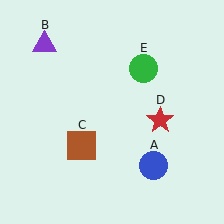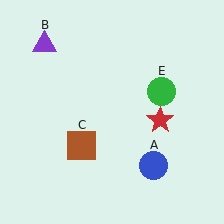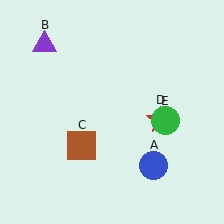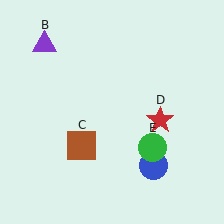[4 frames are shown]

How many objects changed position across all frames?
1 object changed position: green circle (object E).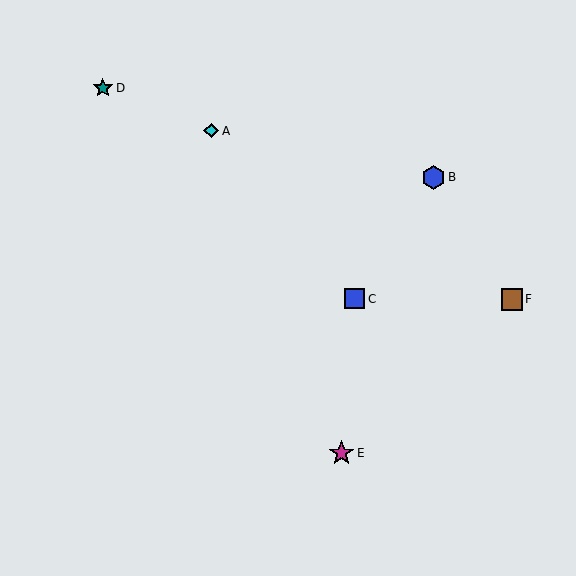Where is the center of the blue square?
The center of the blue square is at (355, 299).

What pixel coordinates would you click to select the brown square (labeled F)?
Click at (512, 299) to select the brown square F.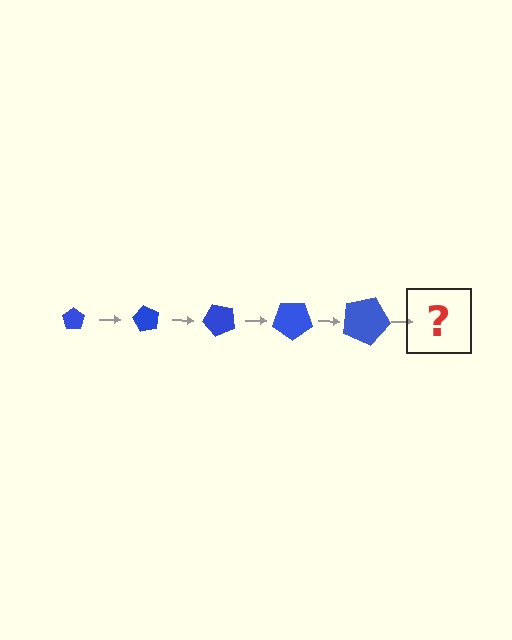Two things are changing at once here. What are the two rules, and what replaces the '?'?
The two rules are that the pentagon grows larger each step and it rotates 60 degrees each step. The '?' should be a pentagon, larger than the previous one and rotated 300 degrees from the start.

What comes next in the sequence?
The next element should be a pentagon, larger than the previous one and rotated 300 degrees from the start.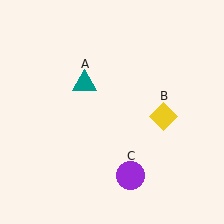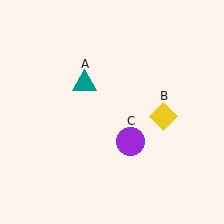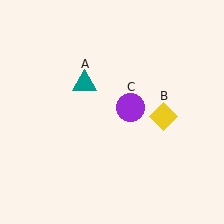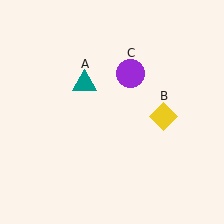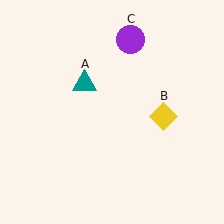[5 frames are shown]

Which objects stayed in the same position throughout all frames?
Teal triangle (object A) and yellow diamond (object B) remained stationary.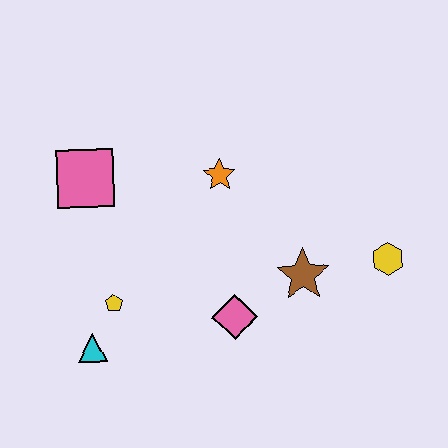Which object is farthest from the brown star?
The pink square is farthest from the brown star.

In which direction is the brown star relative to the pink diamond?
The brown star is to the right of the pink diamond.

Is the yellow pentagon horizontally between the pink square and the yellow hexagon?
Yes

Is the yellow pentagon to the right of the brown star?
No